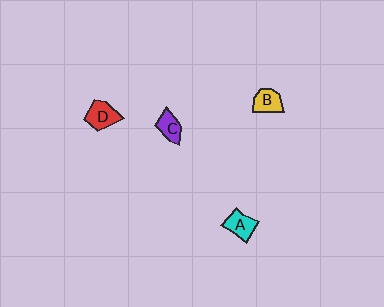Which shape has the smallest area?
Shape C (purple).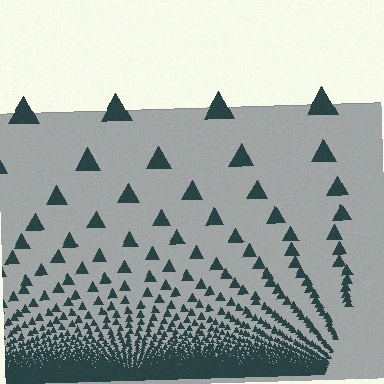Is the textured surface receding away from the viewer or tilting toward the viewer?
The surface appears to tilt toward the viewer. Texture elements get larger and sparser toward the top.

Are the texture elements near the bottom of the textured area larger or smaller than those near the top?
Smaller. The gradient is inverted — elements near the bottom are smaller and denser.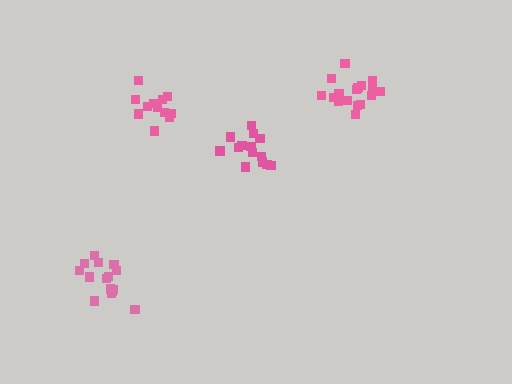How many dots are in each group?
Group 1: 18 dots, Group 2: 15 dots, Group 3: 12 dots, Group 4: 14 dots (59 total).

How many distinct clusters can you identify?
There are 4 distinct clusters.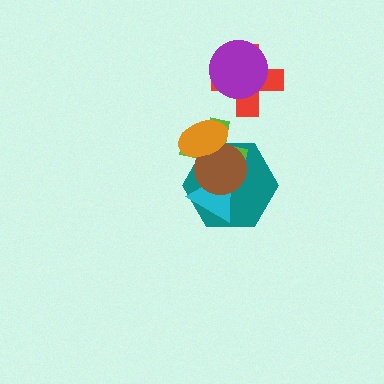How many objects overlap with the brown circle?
4 objects overlap with the brown circle.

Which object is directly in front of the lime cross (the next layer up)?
The cyan triangle is directly in front of the lime cross.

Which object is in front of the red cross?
The purple circle is in front of the red cross.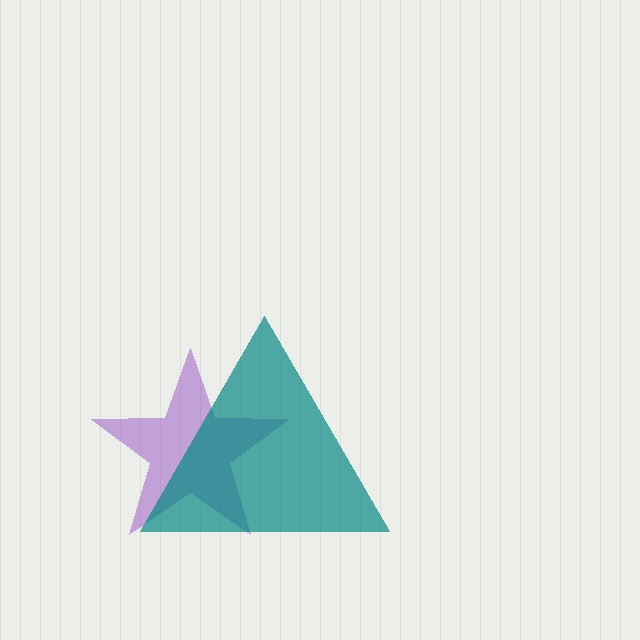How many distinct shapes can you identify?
There are 2 distinct shapes: a purple star, a teal triangle.